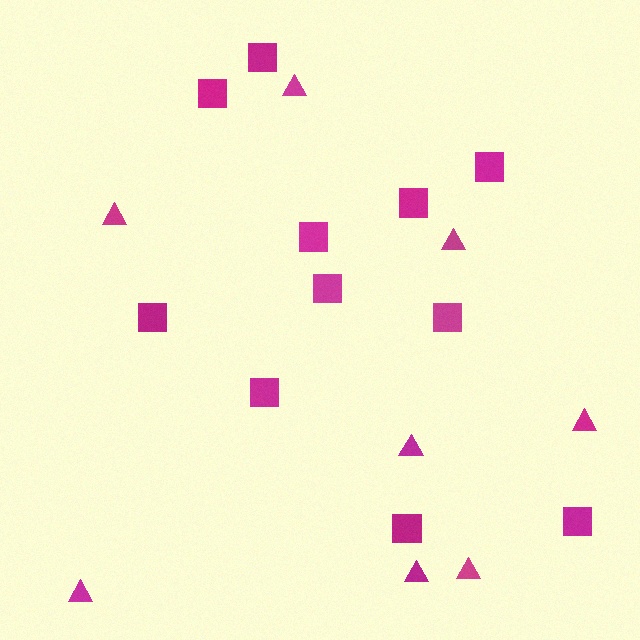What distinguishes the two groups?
There are 2 groups: one group of triangles (8) and one group of squares (11).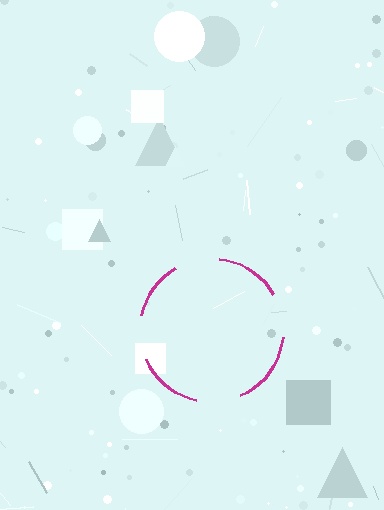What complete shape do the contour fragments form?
The contour fragments form a circle.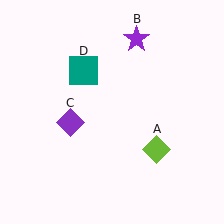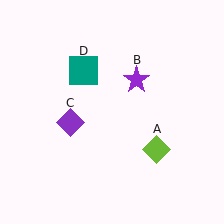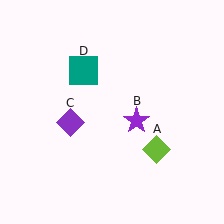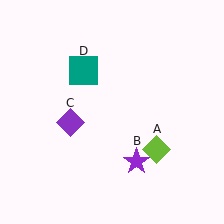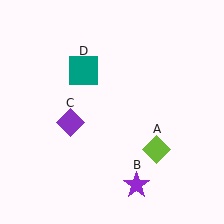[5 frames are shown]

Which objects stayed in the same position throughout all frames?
Lime diamond (object A) and purple diamond (object C) and teal square (object D) remained stationary.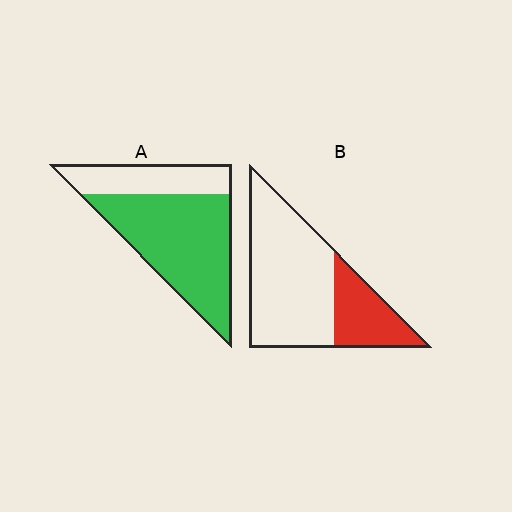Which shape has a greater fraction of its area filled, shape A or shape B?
Shape A.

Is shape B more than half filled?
No.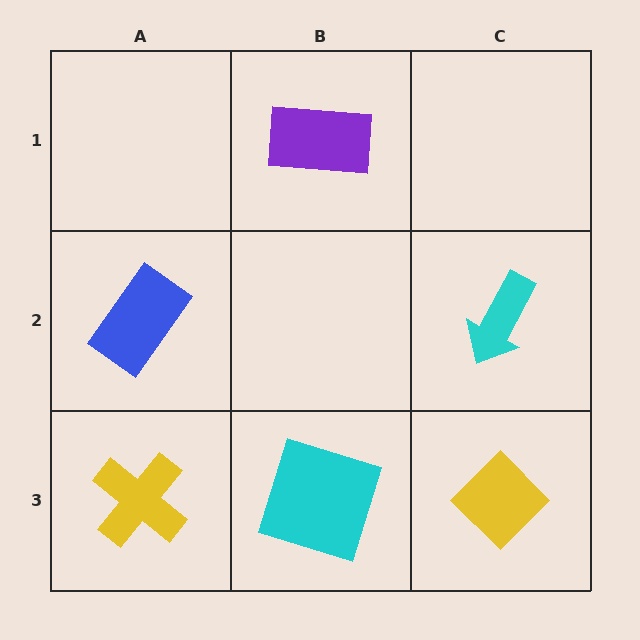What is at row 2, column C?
A cyan arrow.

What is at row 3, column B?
A cyan square.